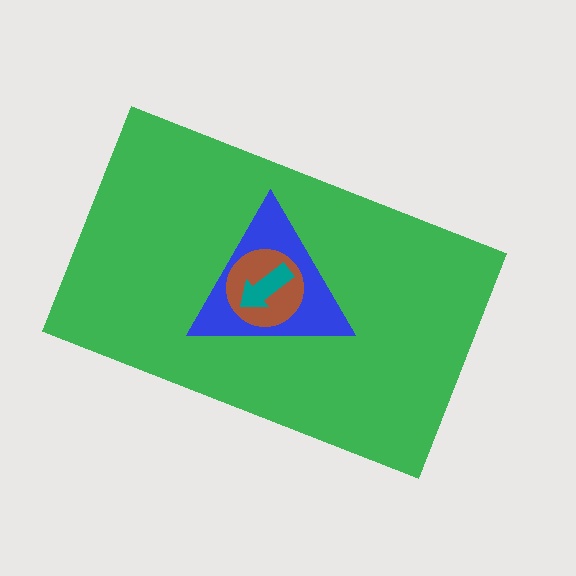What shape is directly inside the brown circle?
The teal arrow.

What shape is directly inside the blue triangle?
The brown circle.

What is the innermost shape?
The teal arrow.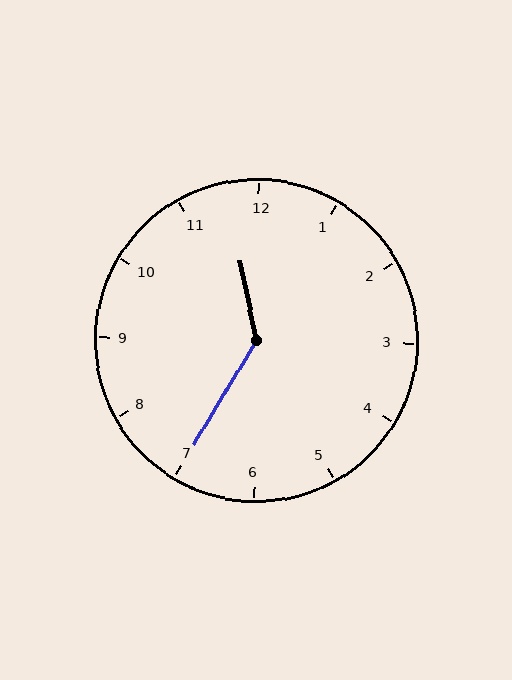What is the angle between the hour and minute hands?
Approximately 138 degrees.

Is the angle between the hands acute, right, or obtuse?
It is obtuse.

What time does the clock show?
11:35.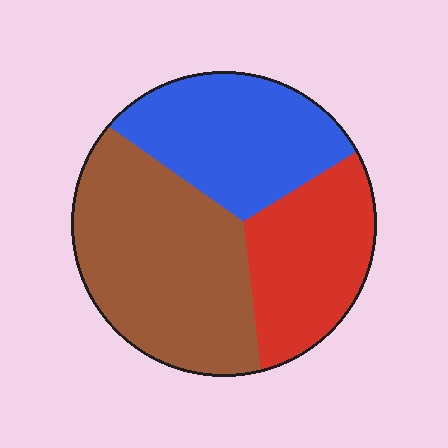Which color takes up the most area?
Brown, at roughly 45%.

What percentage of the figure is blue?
Blue covers roughly 30% of the figure.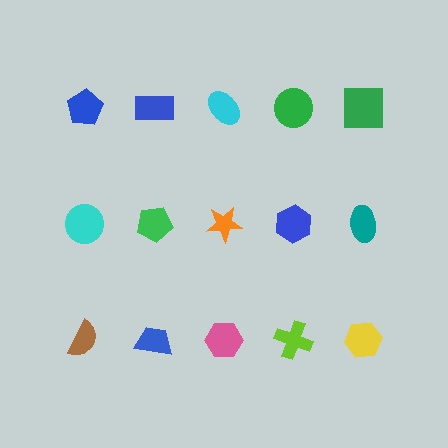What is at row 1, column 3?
A cyan ellipse.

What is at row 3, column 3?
A pink hexagon.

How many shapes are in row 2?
5 shapes.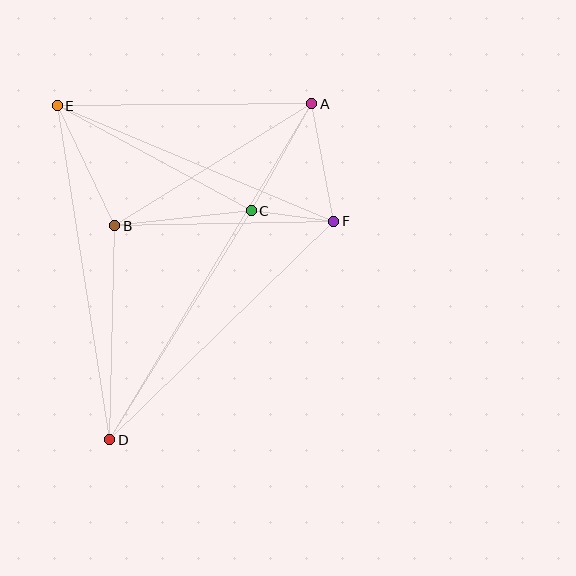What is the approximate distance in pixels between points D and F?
The distance between D and F is approximately 313 pixels.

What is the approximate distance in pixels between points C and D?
The distance between C and D is approximately 269 pixels.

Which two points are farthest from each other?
Points A and D are farthest from each other.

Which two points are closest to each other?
Points C and F are closest to each other.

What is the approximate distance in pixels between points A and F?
The distance between A and F is approximately 120 pixels.